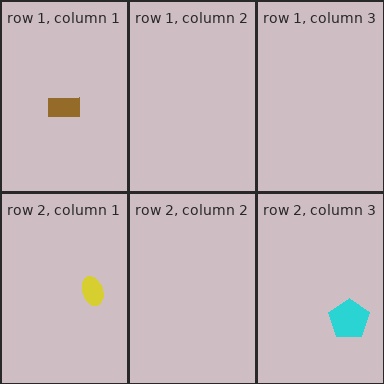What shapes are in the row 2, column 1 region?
The yellow ellipse.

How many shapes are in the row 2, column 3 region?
1.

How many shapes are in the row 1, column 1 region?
1.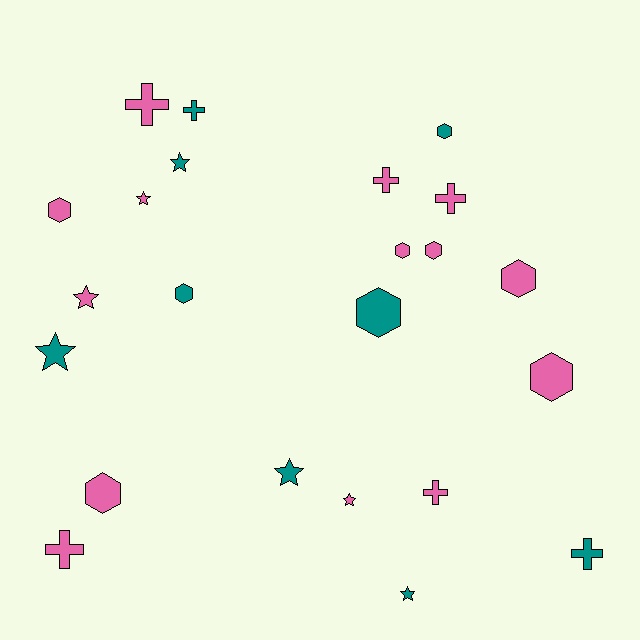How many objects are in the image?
There are 23 objects.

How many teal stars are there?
There are 4 teal stars.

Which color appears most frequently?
Pink, with 14 objects.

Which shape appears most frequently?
Hexagon, with 9 objects.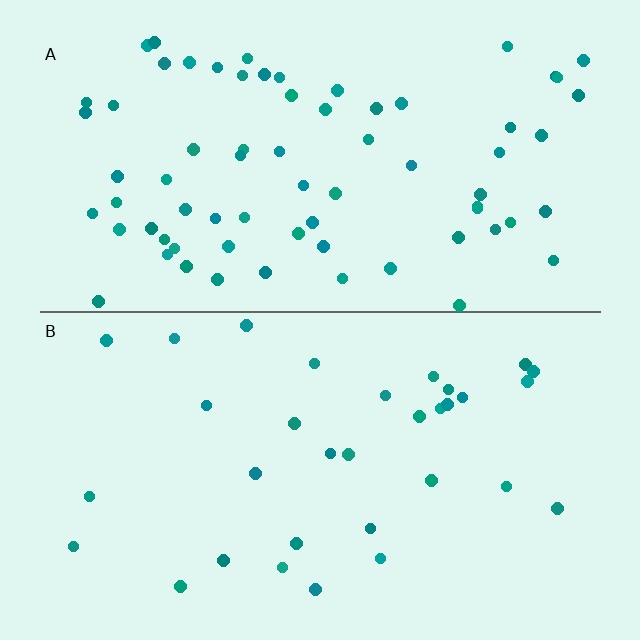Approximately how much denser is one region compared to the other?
Approximately 2.2× — region A over region B.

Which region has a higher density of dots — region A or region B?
A (the top).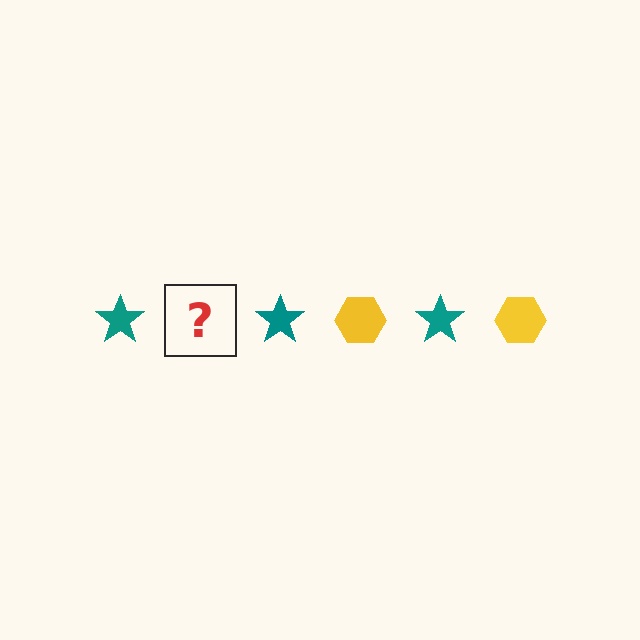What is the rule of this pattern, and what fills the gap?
The rule is that the pattern alternates between teal star and yellow hexagon. The gap should be filled with a yellow hexagon.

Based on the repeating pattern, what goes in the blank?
The blank should be a yellow hexagon.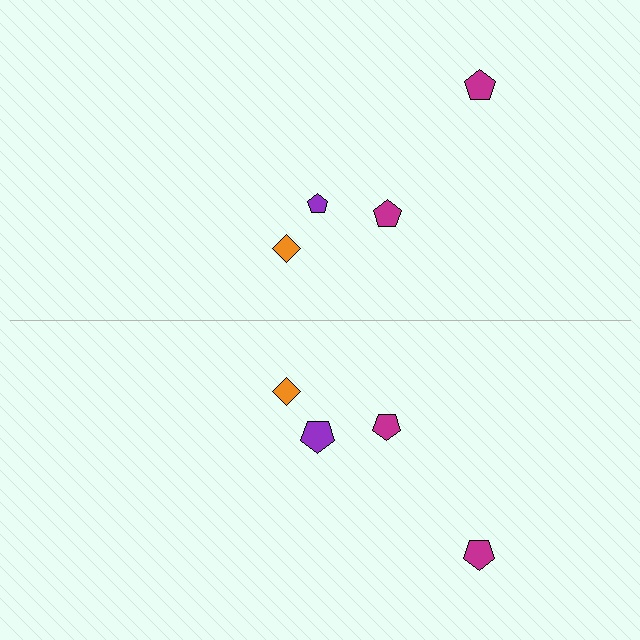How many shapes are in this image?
There are 8 shapes in this image.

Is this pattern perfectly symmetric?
No, the pattern is not perfectly symmetric. The purple pentagon on the bottom side has a different size than its mirror counterpart.